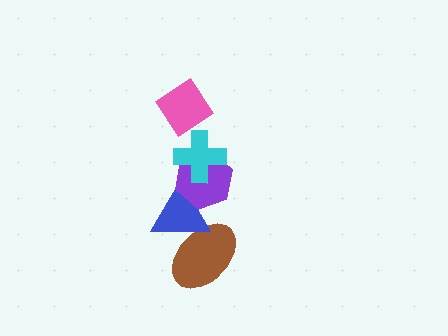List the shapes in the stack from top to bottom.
From top to bottom: the pink diamond, the cyan cross, the purple hexagon, the blue triangle, the brown ellipse.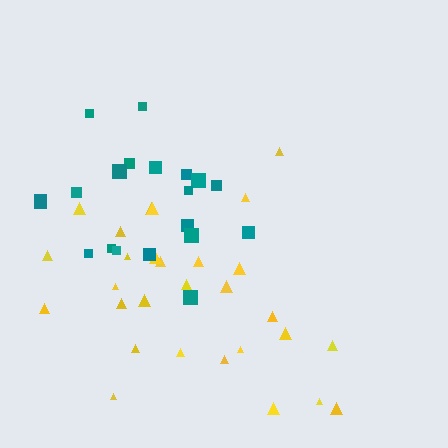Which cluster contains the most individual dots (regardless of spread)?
Yellow (29).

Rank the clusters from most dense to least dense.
yellow, teal.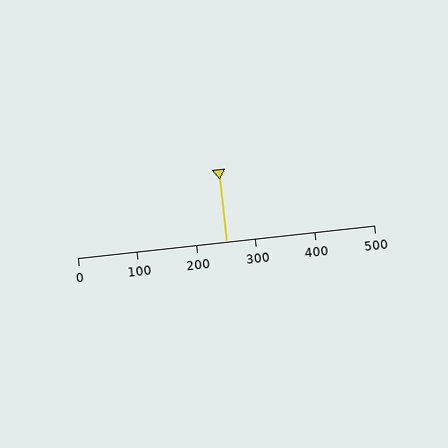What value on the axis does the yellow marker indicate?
The marker indicates approximately 250.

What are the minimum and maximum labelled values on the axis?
The axis runs from 0 to 500.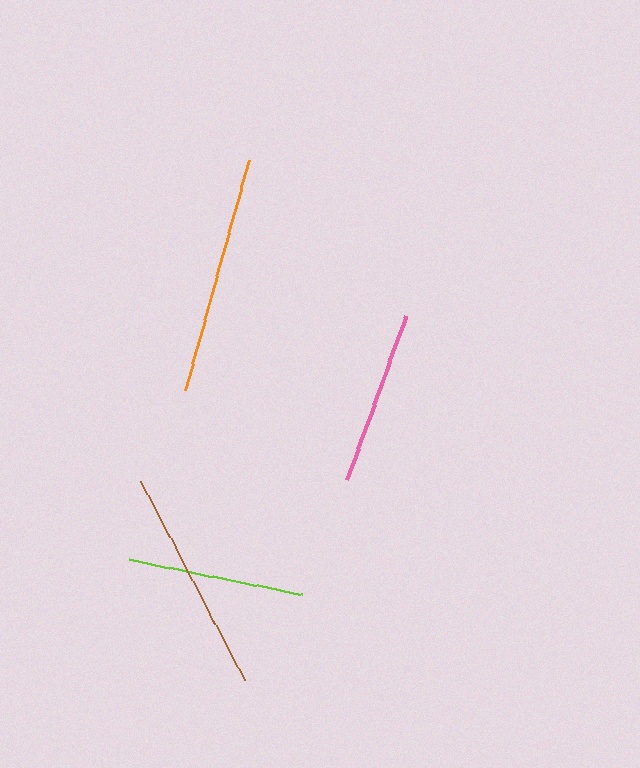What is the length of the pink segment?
The pink segment is approximately 174 pixels long.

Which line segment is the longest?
The orange line is the longest at approximately 239 pixels.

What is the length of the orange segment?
The orange segment is approximately 239 pixels long.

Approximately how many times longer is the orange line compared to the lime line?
The orange line is approximately 1.4 times the length of the lime line.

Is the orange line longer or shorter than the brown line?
The orange line is longer than the brown line.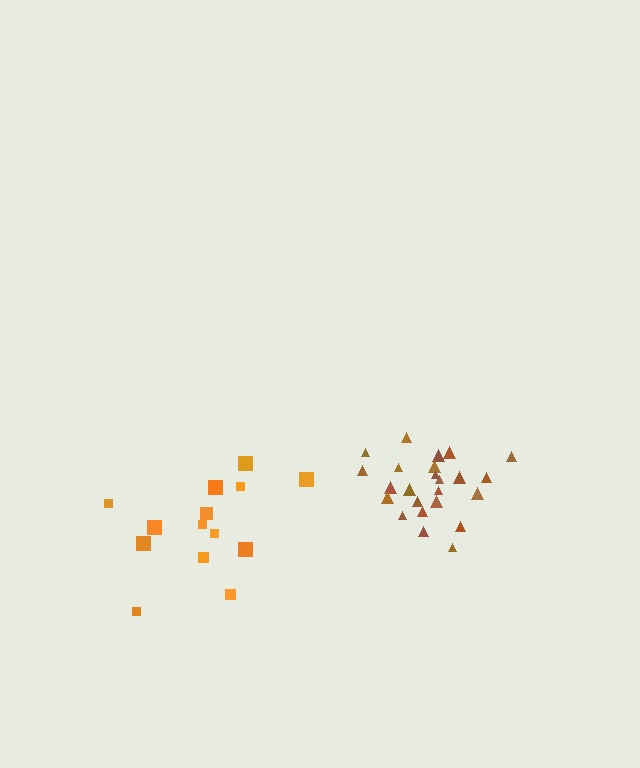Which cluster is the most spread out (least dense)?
Orange.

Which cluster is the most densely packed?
Brown.